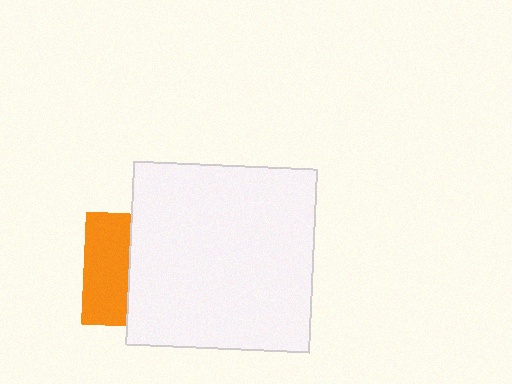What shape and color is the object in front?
The object in front is a white square.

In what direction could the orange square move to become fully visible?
The orange square could move left. That would shift it out from behind the white square entirely.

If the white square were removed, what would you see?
You would see the complete orange square.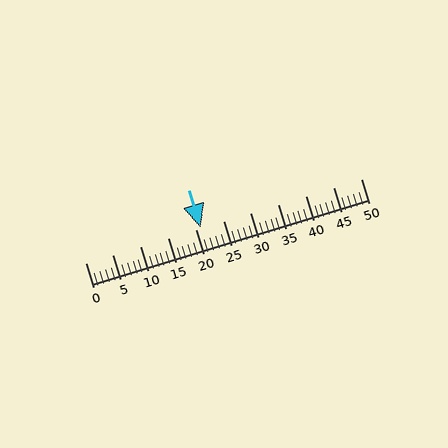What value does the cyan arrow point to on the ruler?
The cyan arrow points to approximately 21.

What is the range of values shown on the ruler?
The ruler shows values from 0 to 50.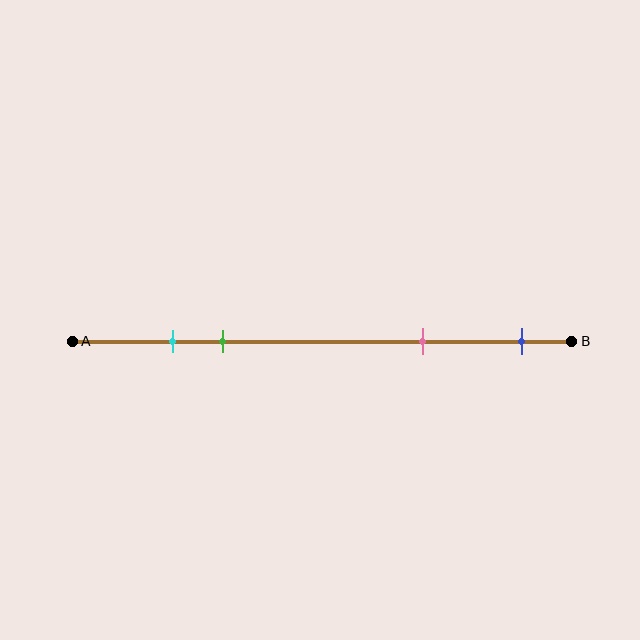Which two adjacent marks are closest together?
The cyan and green marks are the closest adjacent pair.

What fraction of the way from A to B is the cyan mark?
The cyan mark is approximately 20% (0.2) of the way from A to B.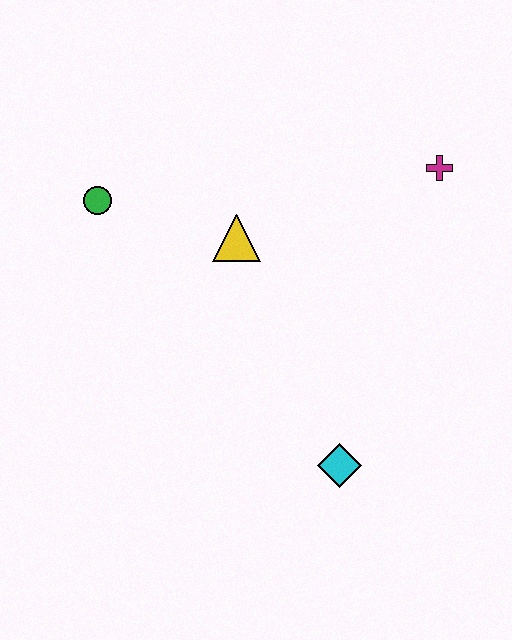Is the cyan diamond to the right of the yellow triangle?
Yes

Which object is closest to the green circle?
The yellow triangle is closest to the green circle.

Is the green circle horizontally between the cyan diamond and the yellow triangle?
No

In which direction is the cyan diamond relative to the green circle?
The cyan diamond is below the green circle.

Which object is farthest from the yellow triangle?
The cyan diamond is farthest from the yellow triangle.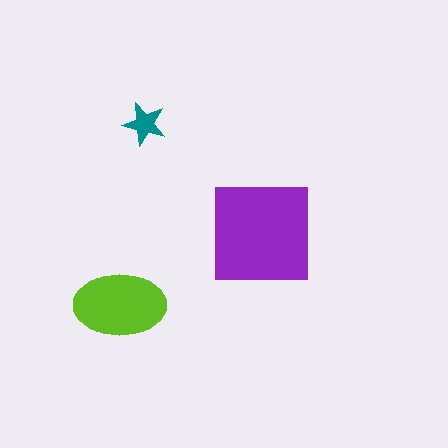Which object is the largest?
The purple square.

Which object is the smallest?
The teal star.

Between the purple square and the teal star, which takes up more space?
The purple square.